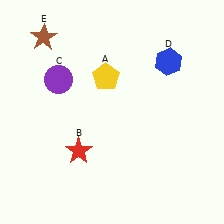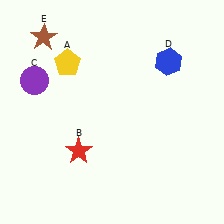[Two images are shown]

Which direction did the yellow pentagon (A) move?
The yellow pentagon (A) moved left.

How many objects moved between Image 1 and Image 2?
2 objects moved between the two images.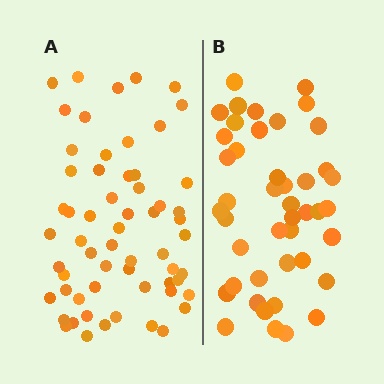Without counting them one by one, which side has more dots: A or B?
Region A (the left region) has more dots.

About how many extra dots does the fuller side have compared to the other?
Region A has approximately 15 more dots than region B.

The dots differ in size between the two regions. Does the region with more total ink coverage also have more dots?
No. Region B has more total ink coverage because its dots are larger, but region A actually contains more individual dots. Total area can be misleading — the number of items is what matters here.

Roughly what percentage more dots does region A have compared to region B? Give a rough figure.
About 35% more.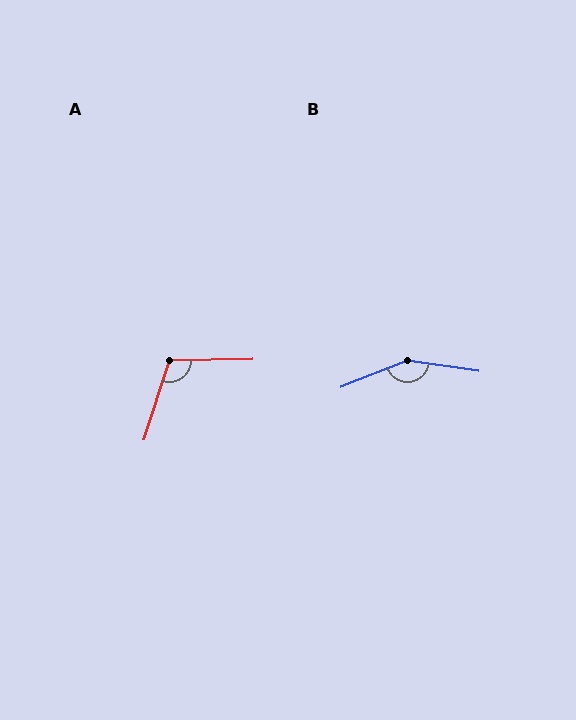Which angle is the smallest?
A, at approximately 109 degrees.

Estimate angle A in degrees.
Approximately 109 degrees.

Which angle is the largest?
B, at approximately 150 degrees.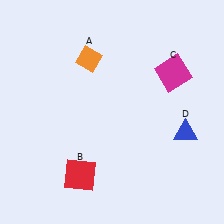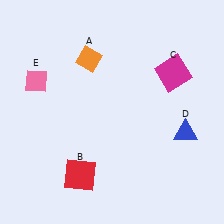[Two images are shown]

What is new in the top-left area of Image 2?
A pink diamond (E) was added in the top-left area of Image 2.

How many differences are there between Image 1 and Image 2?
There is 1 difference between the two images.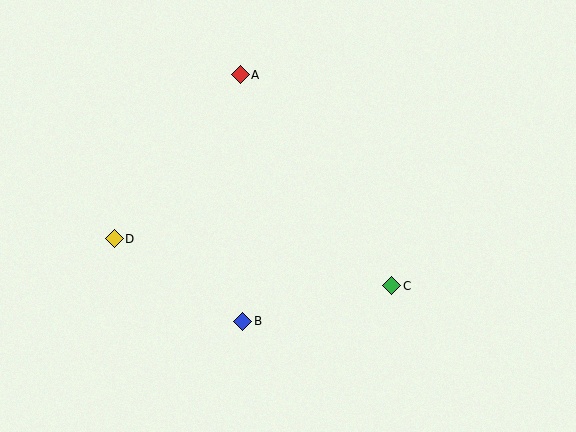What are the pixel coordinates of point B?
Point B is at (243, 321).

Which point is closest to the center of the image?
Point B at (243, 321) is closest to the center.